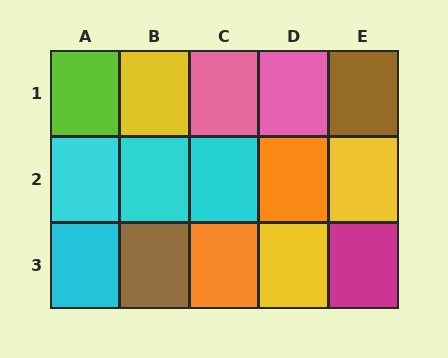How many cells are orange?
2 cells are orange.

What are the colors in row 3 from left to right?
Cyan, brown, orange, yellow, magenta.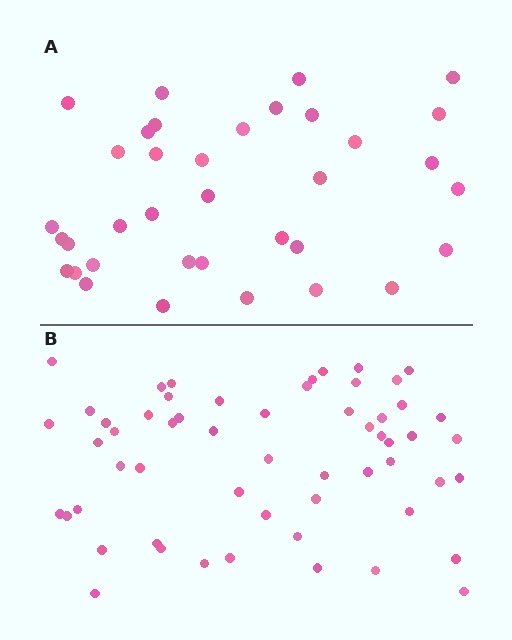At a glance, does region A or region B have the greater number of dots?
Region B (the bottom region) has more dots.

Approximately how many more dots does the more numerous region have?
Region B has approximately 20 more dots than region A.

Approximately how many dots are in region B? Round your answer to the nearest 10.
About 60 dots. (The exact count is 57, which rounds to 60.)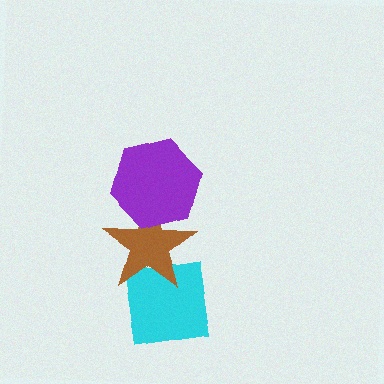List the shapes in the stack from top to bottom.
From top to bottom: the purple hexagon, the brown star, the cyan square.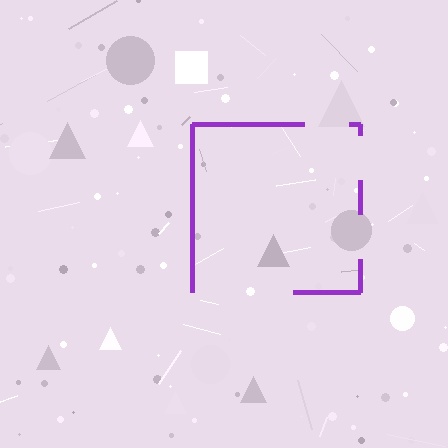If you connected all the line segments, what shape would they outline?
They would outline a square.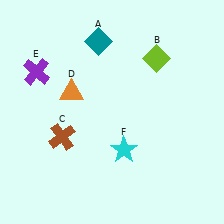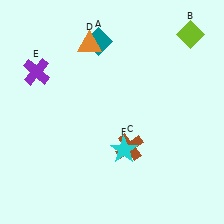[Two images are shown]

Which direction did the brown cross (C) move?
The brown cross (C) moved right.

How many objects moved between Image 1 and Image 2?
3 objects moved between the two images.